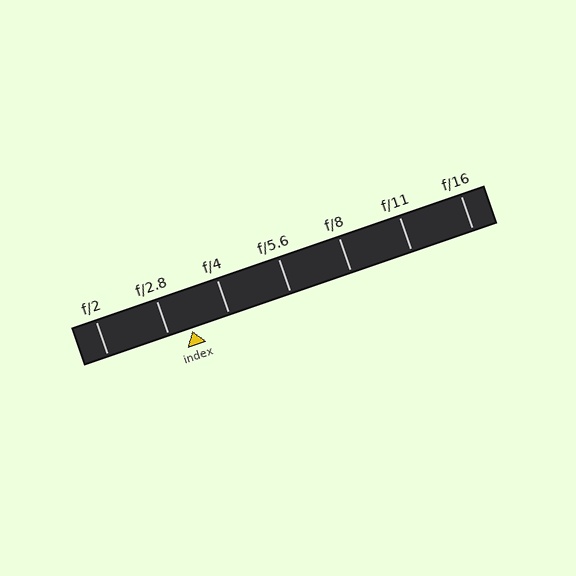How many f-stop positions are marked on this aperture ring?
There are 7 f-stop positions marked.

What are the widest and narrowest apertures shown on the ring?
The widest aperture shown is f/2 and the narrowest is f/16.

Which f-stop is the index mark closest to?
The index mark is closest to f/2.8.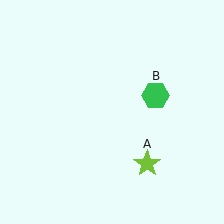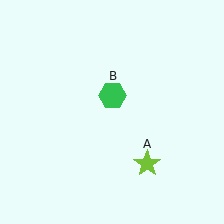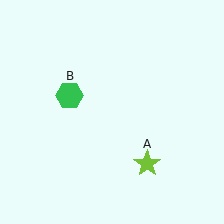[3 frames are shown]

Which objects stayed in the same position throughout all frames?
Lime star (object A) remained stationary.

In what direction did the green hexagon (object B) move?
The green hexagon (object B) moved left.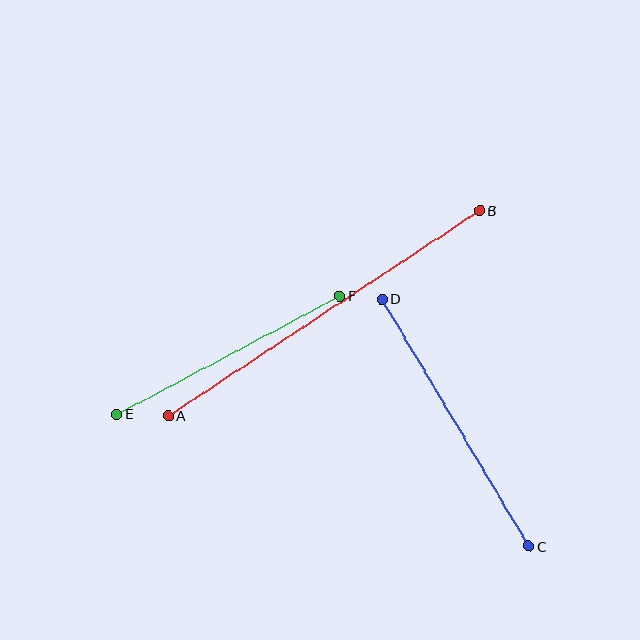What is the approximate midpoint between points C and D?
The midpoint is at approximately (455, 423) pixels.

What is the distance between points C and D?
The distance is approximately 288 pixels.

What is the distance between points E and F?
The distance is approximately 252 pixels.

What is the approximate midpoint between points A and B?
The midpoint is at approximately (324, 313) pixels.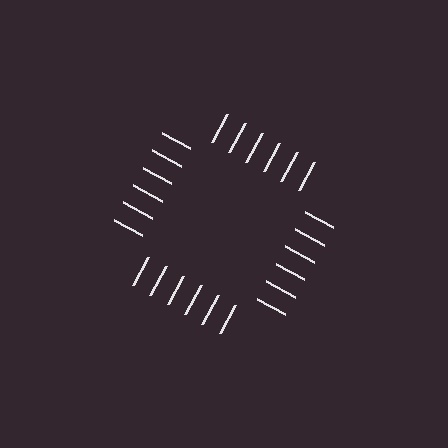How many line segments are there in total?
24 — 6 along each of the 4 edges.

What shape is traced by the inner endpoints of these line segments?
An illusory square — the line segments terminate on its edges but no continuous stroke is drawn.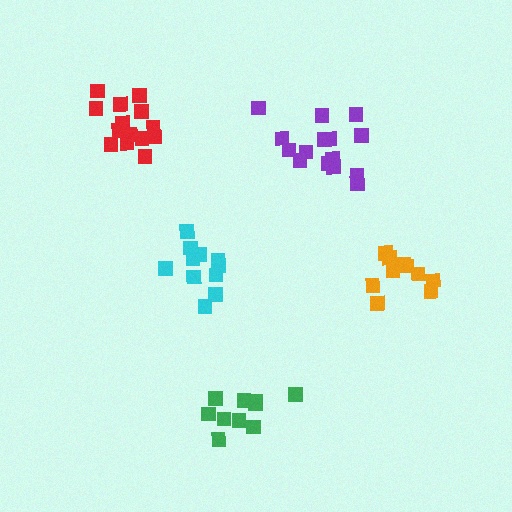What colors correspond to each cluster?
The clusters are colored: orange, red, cyan, green, purple.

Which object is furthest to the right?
The orange cluster is rightmost.